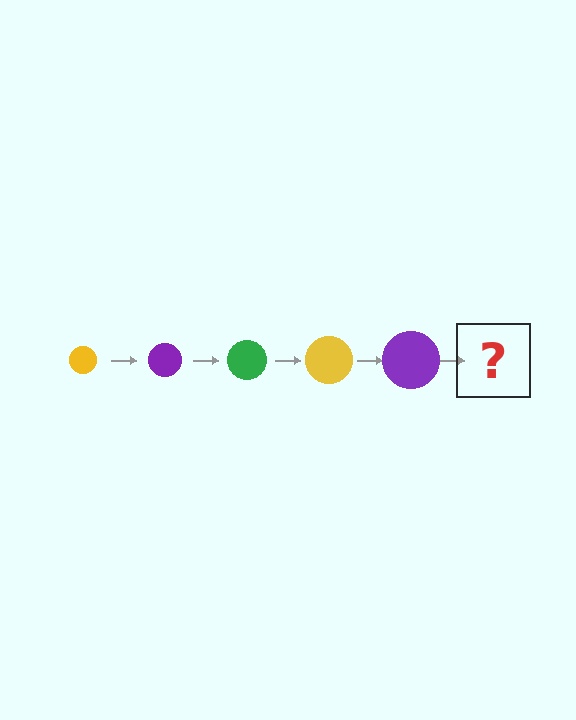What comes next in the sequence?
The next element should be a green circle, larger than the previous one.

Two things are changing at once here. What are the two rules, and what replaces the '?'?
The two rules are that the circle grows larger each step and the color cycles through yellow, purple, and green. The '?' should be a green circle, larger than the previous one.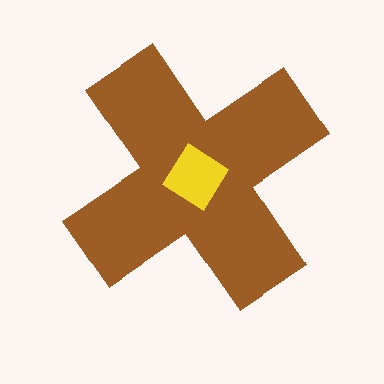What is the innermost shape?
The yellow diamond.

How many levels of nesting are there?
2.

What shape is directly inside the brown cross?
The yellow diamond.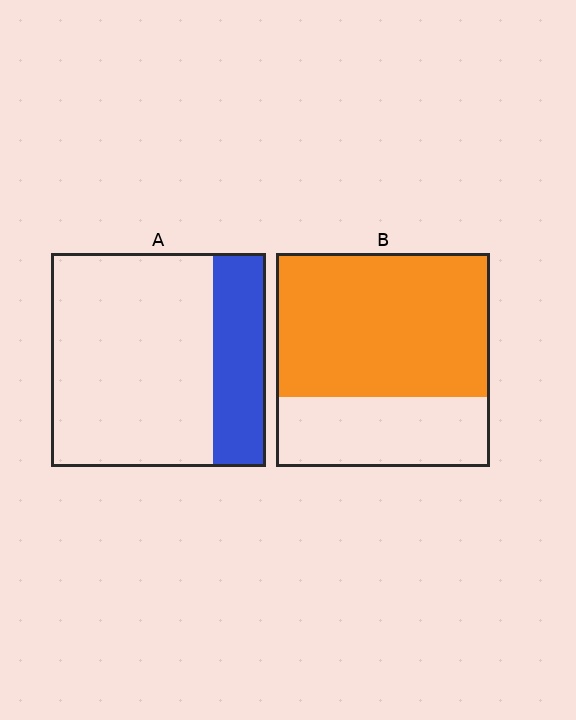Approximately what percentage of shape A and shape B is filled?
A is approximately 25% and B is approximately 65%.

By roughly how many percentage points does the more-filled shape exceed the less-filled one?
By roughly 45 percentage points (B over A).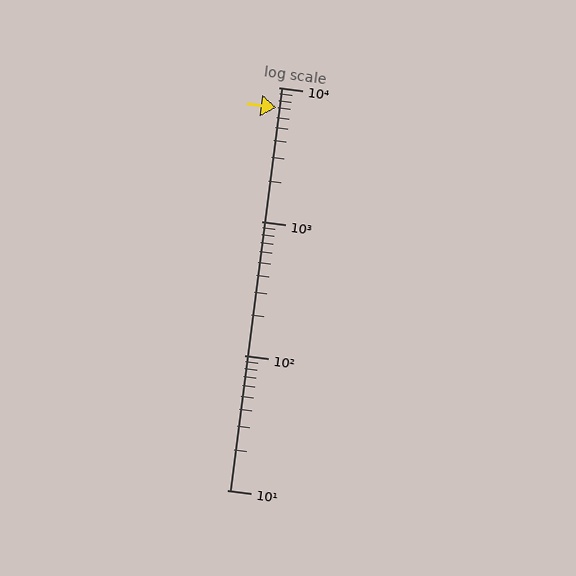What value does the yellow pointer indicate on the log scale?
The pointer indicates approximately 7000.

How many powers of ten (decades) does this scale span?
The scale spans 3 decades, from 10 to 10000.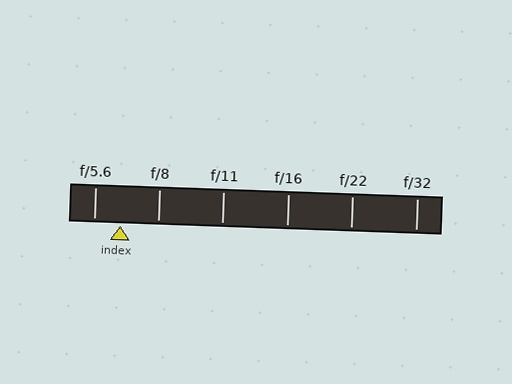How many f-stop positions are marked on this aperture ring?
There are 6 f-stop positions marked.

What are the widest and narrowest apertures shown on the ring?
The widest aperture shown is f/5.6 and the narrowest is f/32.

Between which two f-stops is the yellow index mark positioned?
The index mark is between f/5.6 and f/8.